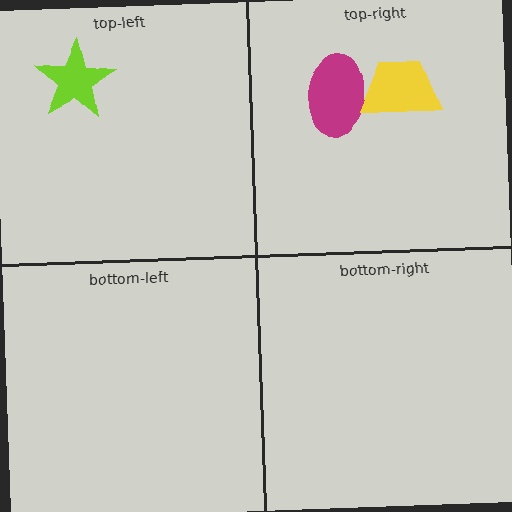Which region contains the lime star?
The top-left region.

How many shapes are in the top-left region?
1.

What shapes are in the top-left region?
The lime star.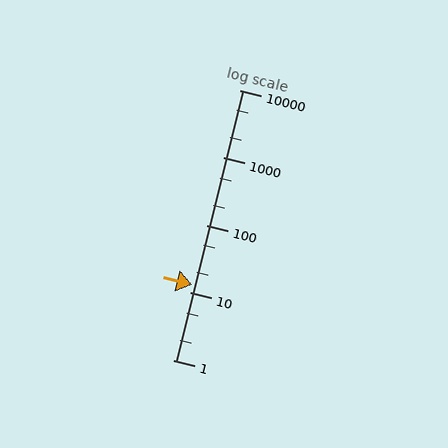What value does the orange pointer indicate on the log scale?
The pointer indicates approximately 13.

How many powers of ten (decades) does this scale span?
The scale spans 4 decades, from 1 to 10000.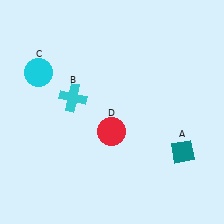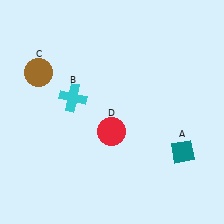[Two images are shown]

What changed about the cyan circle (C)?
In Image 1, C is cyan. In Image 2, it changed to brown.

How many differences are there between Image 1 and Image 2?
There is 1 difference between the two images.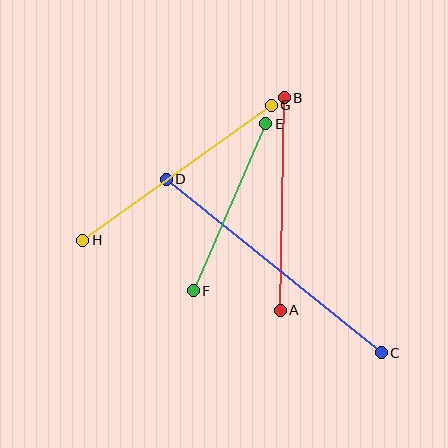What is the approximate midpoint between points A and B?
The midpoint is at approximately (282, 204) pixels.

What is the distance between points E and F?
The distance is approximately 182 pixels.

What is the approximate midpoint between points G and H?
The midpoint is at approximately (177, 173) pixels.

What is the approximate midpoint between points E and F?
The midpoint is at approximately (229, 207) pixels.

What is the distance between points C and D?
The distance is approximately 276 pixels.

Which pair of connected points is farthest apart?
Points C and D are farthest apart.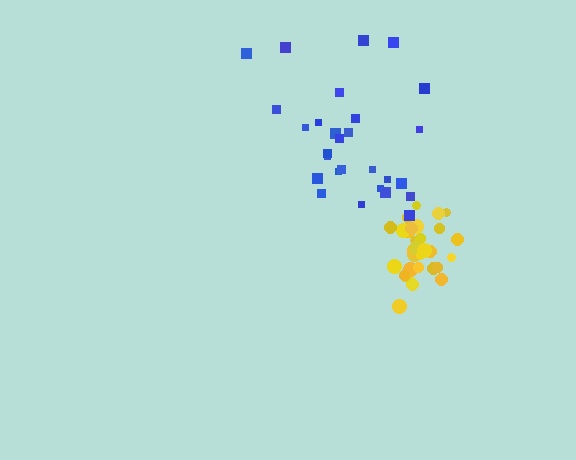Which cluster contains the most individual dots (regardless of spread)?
Yellow (33).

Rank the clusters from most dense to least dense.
yellow, blue.